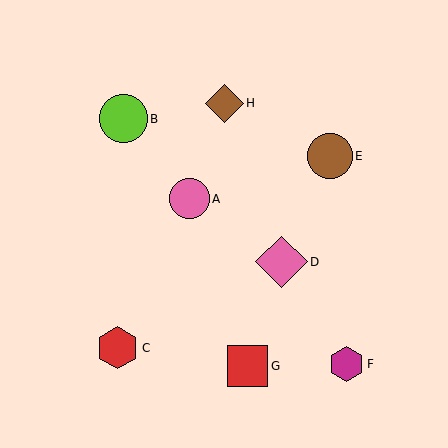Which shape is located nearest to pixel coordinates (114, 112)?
The lime circle (labeled B) at (123, 119) is nearest to that location.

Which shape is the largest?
The pink diamond (labeled D) is the largest.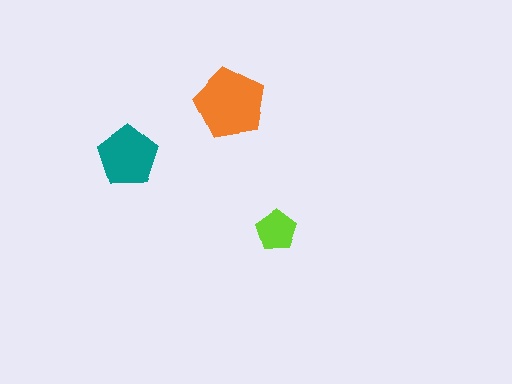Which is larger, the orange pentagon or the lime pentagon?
The orange one.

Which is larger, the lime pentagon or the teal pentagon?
The teal one.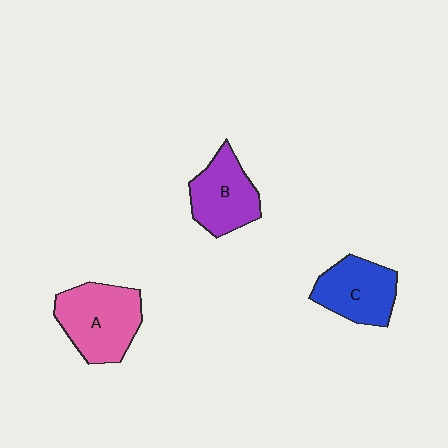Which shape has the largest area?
Shape A (pink).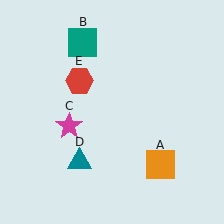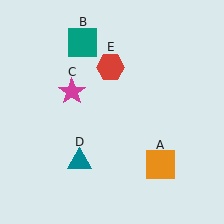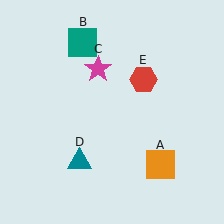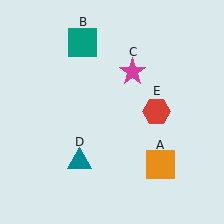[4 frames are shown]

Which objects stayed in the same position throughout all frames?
Orange square (object A) and teal square (object B) and teal triangle (object D) remained stationary.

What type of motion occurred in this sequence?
The magenta star (object C), red hexagon (object E) rotated clockwise around the center of the scene.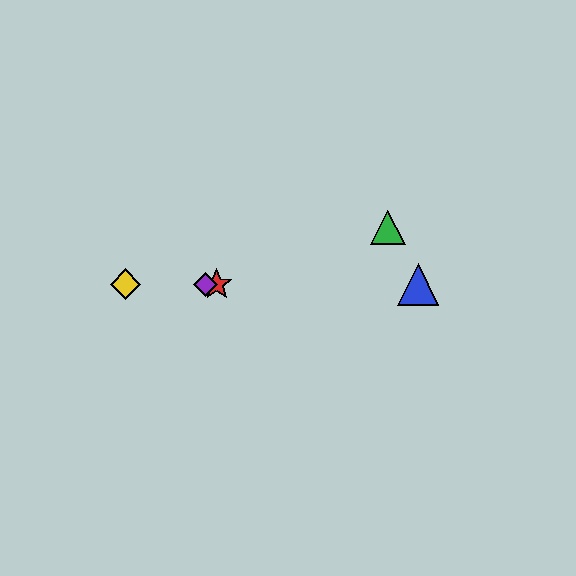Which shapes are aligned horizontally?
The red star, the blue triangle, the yellow diamond, the purple diamond are aligned horizontally.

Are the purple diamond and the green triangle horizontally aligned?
No, the purple diamond is at y≈284 and the green triangle is at y≈227.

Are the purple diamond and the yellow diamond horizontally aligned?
Yes, both are at y≈284.